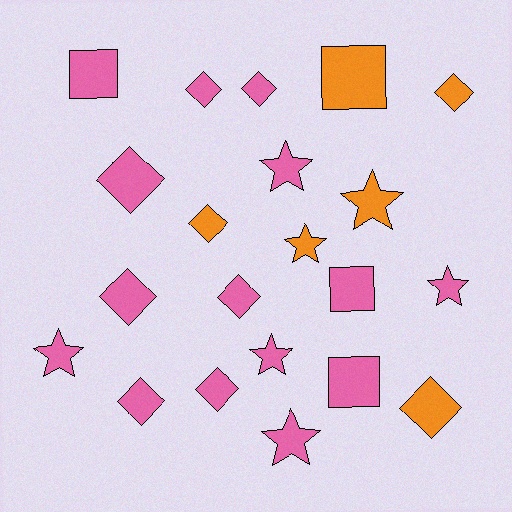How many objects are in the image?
There are 21 objects.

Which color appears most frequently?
Pink, with 15 objects.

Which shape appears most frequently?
Diamond, with 10 objects.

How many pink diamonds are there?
There are 7 pink diamonds.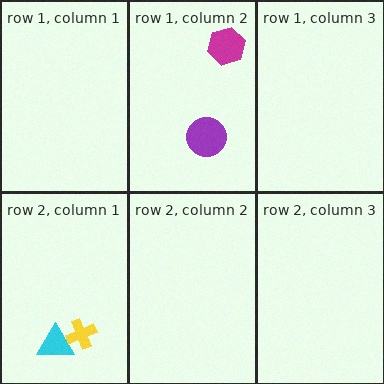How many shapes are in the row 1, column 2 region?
2.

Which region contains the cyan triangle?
The row 2, column 1 region.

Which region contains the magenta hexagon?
The row 1, column 2 region.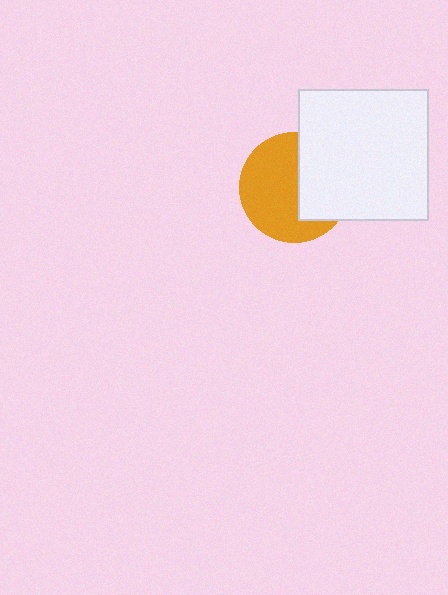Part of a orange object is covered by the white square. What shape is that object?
It is a circle.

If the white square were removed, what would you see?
You would see the complete orange circle.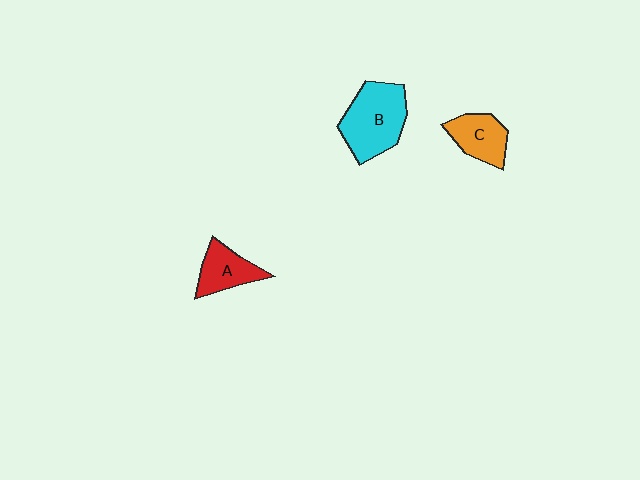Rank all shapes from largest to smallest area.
From largest to smallest: B (cyan), C (orange), A (red).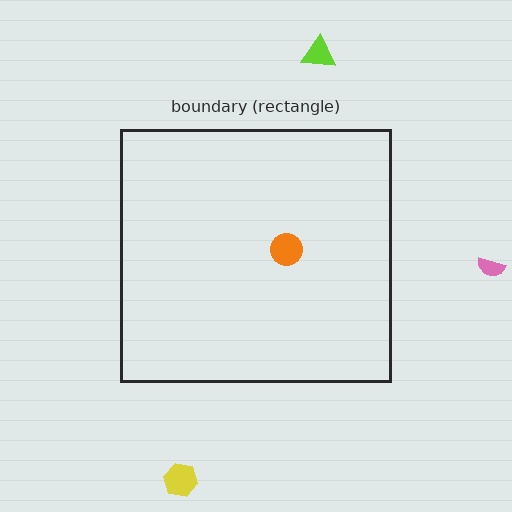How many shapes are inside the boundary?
1 inside, 3 outside.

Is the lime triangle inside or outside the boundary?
Outside.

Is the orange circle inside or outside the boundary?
Inside.